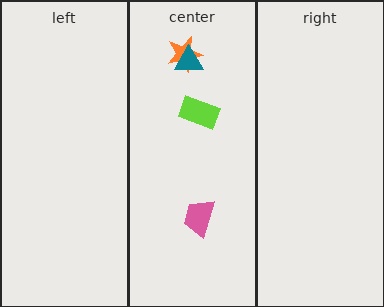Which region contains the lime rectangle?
The center region.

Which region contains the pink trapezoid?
The center region.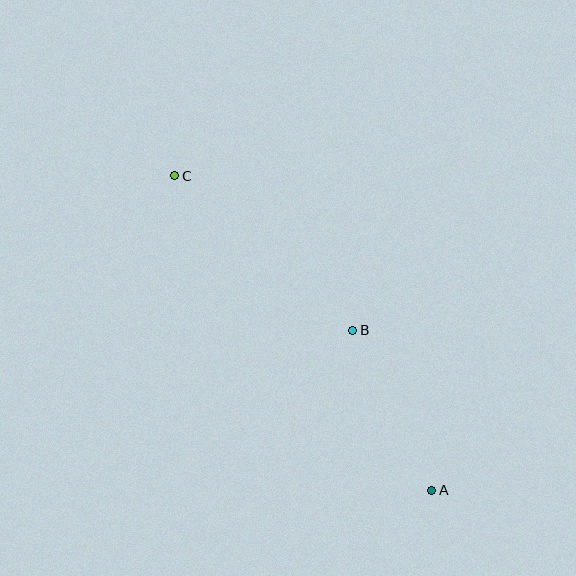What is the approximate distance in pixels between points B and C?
The distance between B and C is approximately 236 pixels.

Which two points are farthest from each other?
Points A and C are farthest from each other.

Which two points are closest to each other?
Points A and B are closest to each other.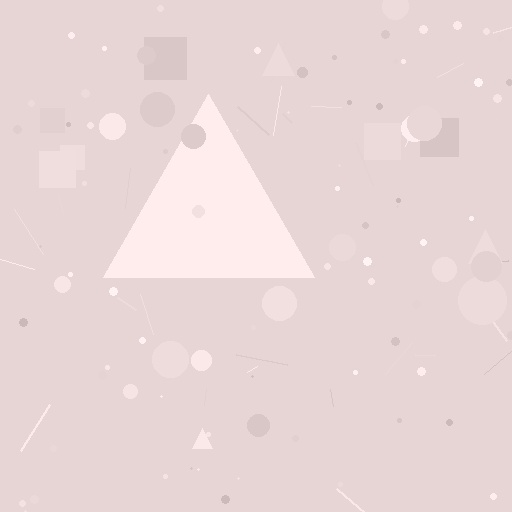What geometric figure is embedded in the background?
A triangle is embedded in the background.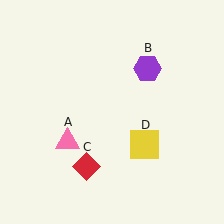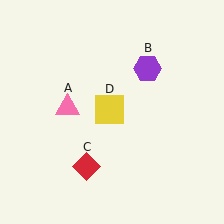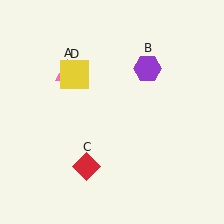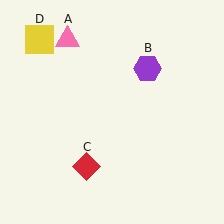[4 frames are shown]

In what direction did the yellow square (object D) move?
The yellow square (object D) moved up and to the left.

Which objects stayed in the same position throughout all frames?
Purple hexagon (object B) and red diamond (object C) remained stationary.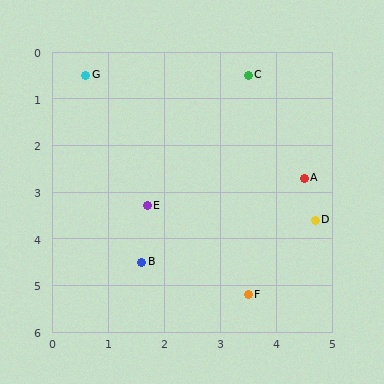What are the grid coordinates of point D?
Point D is at approximately (4.7, 3.6).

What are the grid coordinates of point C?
Point C is at approximately (3.5, 0.5).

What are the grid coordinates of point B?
Point B is at approximately (1.6, 4.5).